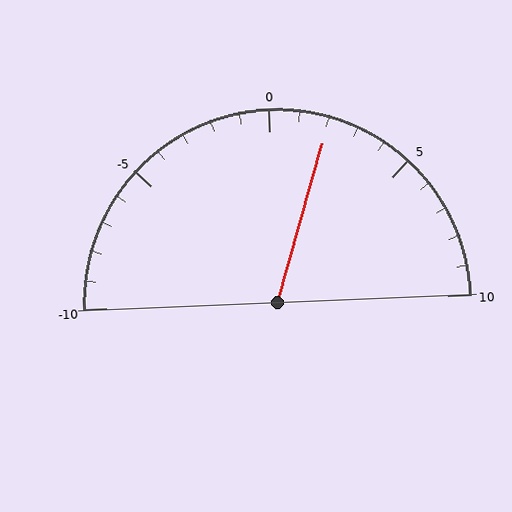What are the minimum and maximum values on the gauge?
The gauge ranges from -10 to 10.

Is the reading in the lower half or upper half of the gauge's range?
The reading is in the upper half of the range (-10 to 10).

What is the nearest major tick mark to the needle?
The nearest major tick mark is 0.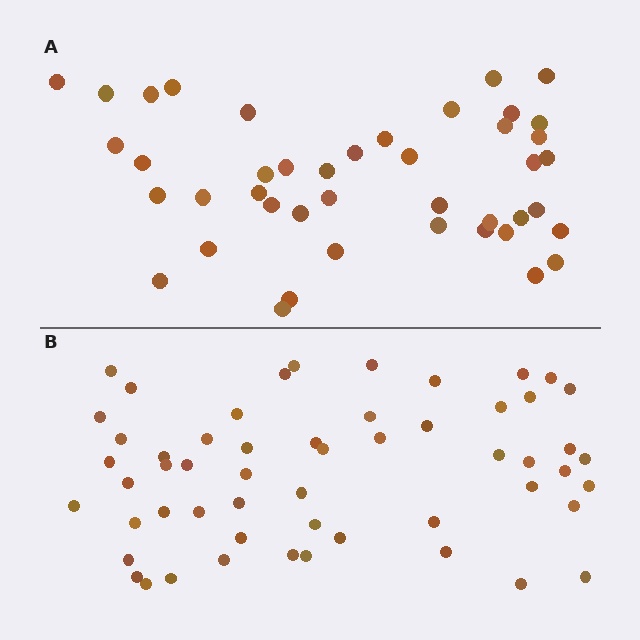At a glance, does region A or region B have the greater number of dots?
Region B (the bottom region) has more dots.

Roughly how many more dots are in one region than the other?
Region B has roughly 12 or so more dots than region A.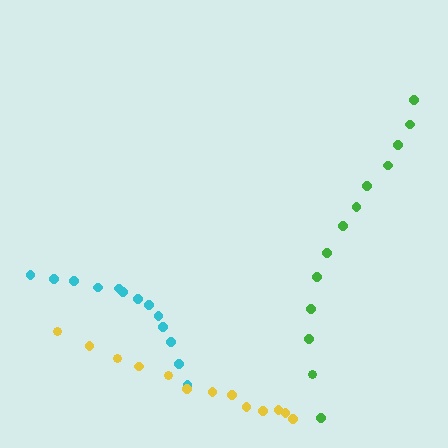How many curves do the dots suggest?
There are 3 distinct paths.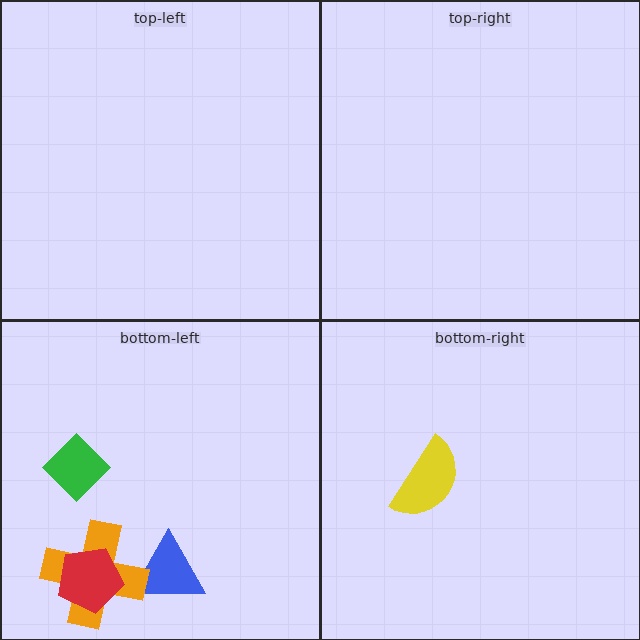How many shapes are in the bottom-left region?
4.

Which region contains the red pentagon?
The bottom-left region.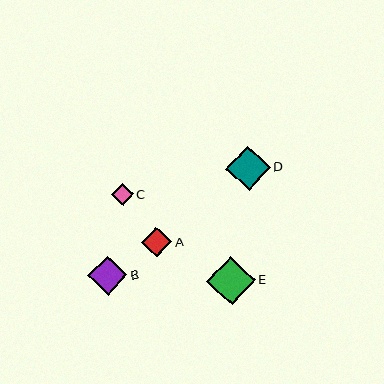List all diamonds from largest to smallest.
From largest to smallest: E, D, B, A, C.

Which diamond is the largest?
Diamond E is the largest with a size of approximately 48 pixels.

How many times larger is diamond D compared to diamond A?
Diamond D is approximately 1.5 times the size of diamond A.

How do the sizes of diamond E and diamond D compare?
Diamond E and diamond D are approximately the same size.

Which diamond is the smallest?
Diamond C is the smallest with a size of approximately 21 pixels.